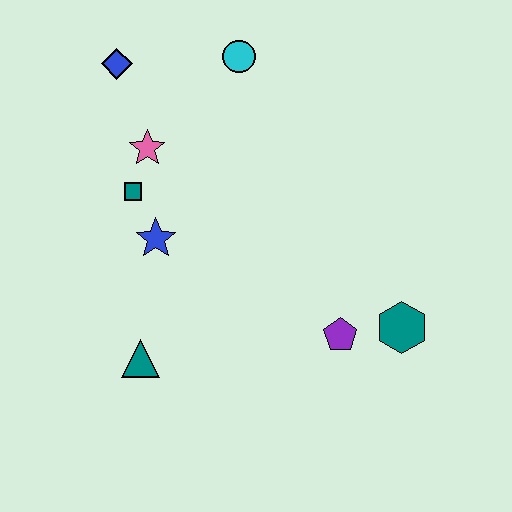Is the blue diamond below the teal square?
No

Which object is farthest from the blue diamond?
The teal hexagon is farthest from the blue diamond.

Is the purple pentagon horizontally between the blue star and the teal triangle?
No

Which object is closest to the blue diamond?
The pink star is closest to the blue diamond.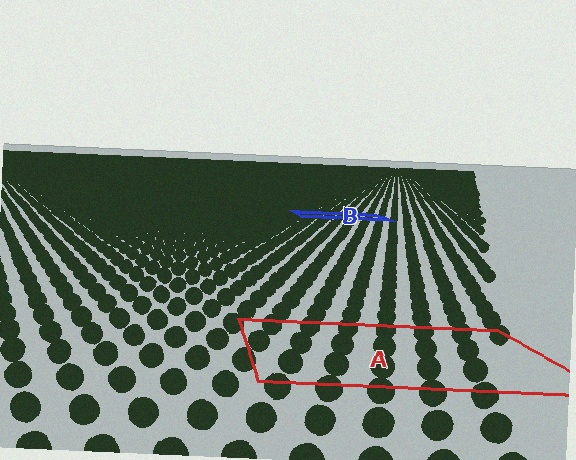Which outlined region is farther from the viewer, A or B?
Region B is farther from the viewer — the texture elements inside it appear smaller and more densely packed.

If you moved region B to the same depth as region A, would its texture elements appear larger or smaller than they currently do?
They would appear larger. At a closer depth, the same texture elements are projected at a bigger on-screen size.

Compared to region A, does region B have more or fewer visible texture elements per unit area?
Region B has more texture elements per unit area — they are packed more densely because it is farther away.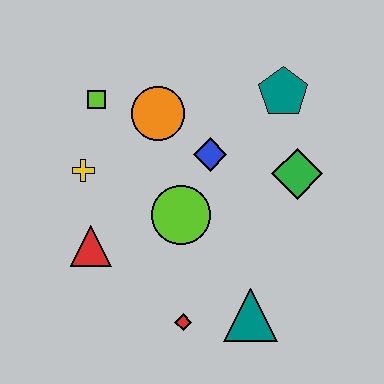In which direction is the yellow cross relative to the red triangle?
The yellow cross is above the red triangle.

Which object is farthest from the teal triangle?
The lime square is farthest from the teal triangle.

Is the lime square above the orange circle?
Yes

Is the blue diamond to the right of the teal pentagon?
No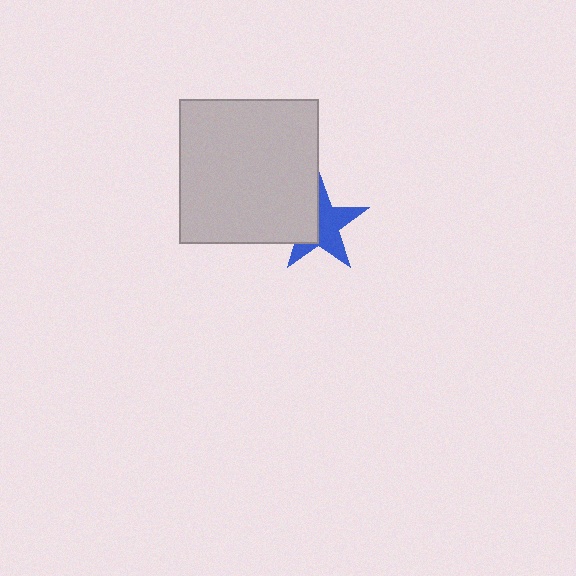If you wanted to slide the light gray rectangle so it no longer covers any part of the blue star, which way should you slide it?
Slide it left — that is the most direct way to separate the two shapes.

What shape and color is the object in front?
The object in front is a light gray rectangle.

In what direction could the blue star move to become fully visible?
The blue star could move right. That would shift it out from behind the light gray rectangle entirely.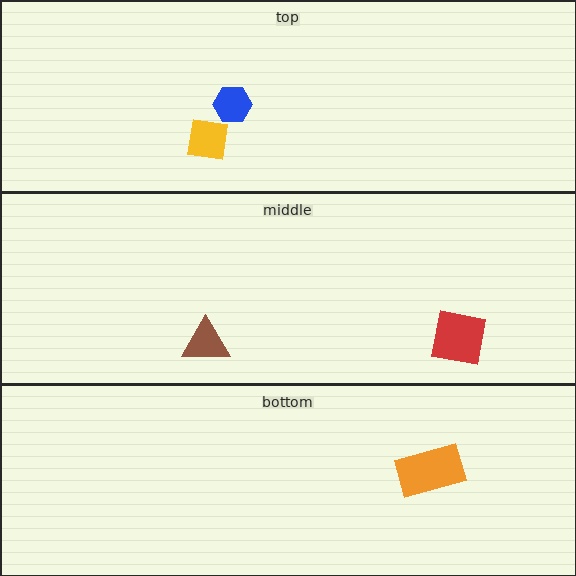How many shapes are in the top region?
2.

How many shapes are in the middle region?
2.